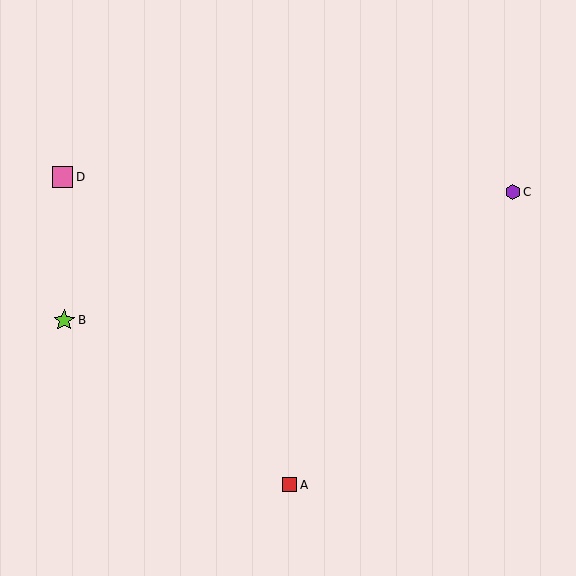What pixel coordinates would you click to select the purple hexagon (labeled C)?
Click at (513, 192) to select the purple hexagon C.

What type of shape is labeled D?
Shape D is a pink square.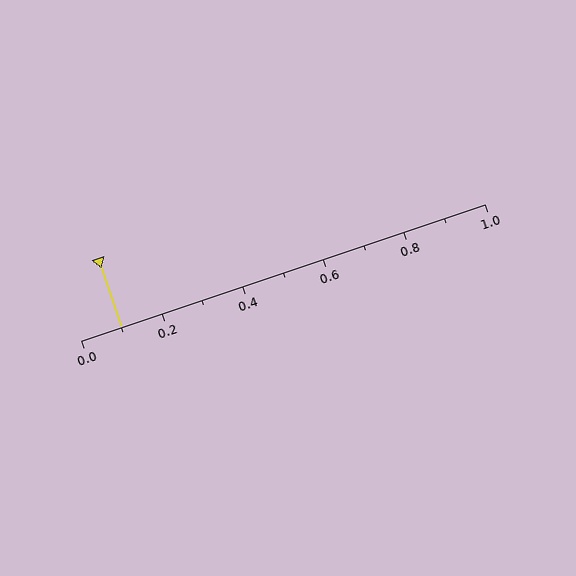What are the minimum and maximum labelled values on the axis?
The axis runs from 0.0 to 1.0.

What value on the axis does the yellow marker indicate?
The marker indicates approximately 0.1.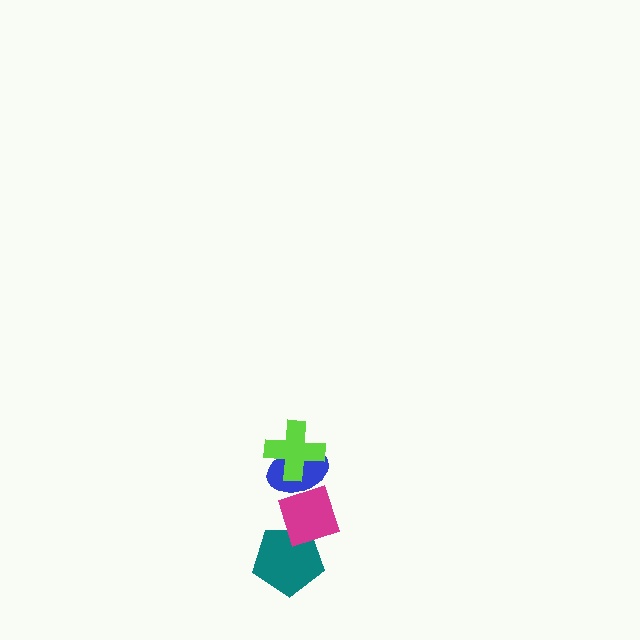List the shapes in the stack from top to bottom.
From top to bottom: the lime cross, the blue ellipse, the magenta diamond, the teal pentagon.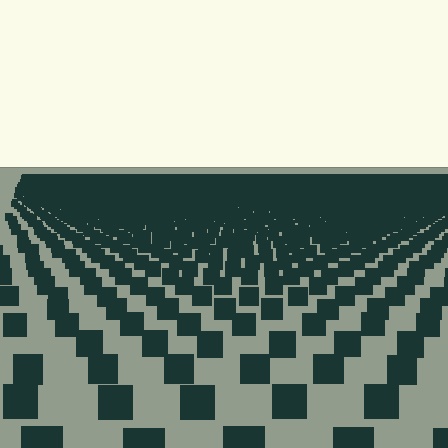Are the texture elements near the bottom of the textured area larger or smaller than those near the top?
Larger. Near the bottom, elements are closer to the viewer and appear at a bigger on-screen size.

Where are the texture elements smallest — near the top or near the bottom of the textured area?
Near the top.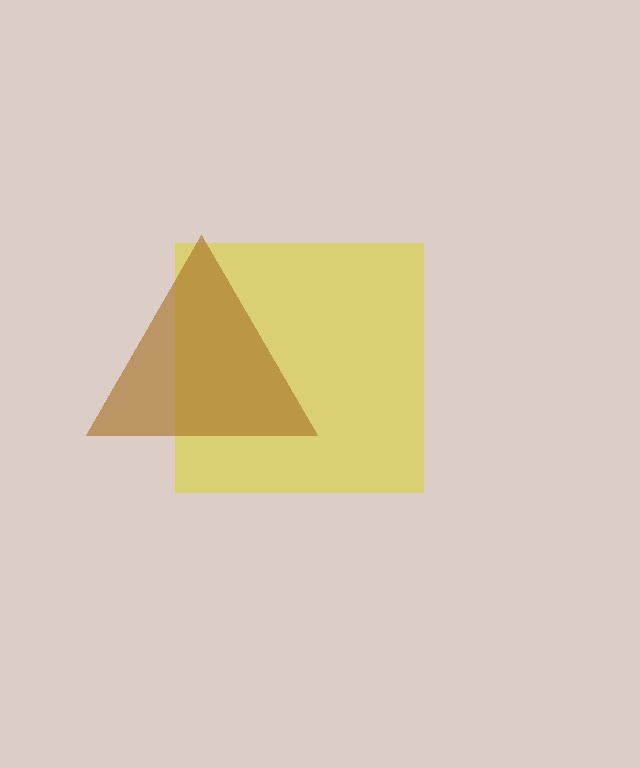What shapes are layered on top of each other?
The layered shapes are: a yellow square, a brown triangle.